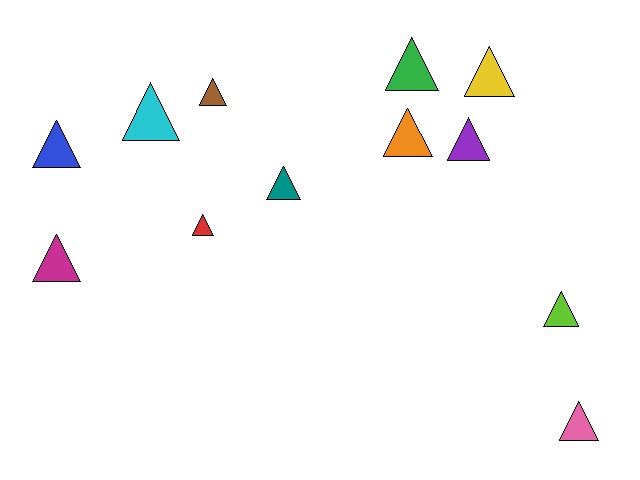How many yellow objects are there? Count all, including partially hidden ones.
There is 1 yellow object.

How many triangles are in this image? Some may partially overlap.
There are 12 triangles.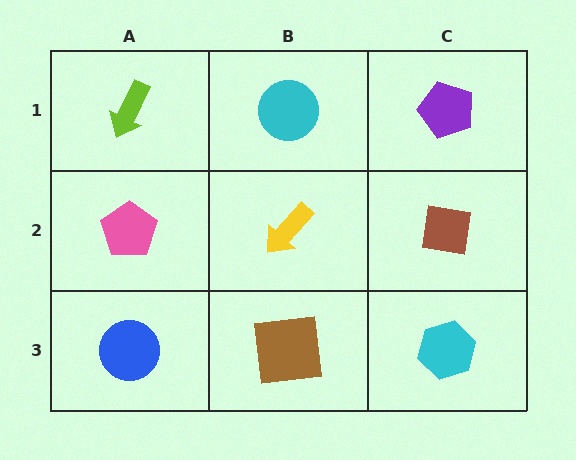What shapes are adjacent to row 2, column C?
A purple pentagon (row 1, column C), a cyan hexagon (row 3, column C), a yellow arrow (row 2, column B).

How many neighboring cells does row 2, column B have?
4.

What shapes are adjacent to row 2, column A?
A lime arrow (row 1, column A), a blue circle (row 3, column A), a yellow arrow (row 2, column B).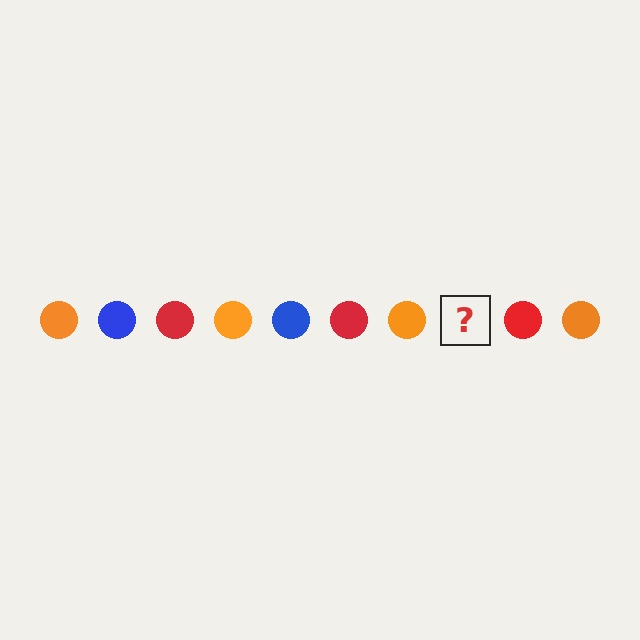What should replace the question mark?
The question mark should be replaced with a blue circle.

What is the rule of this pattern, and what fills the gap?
The rule is that the pattern cycles through orange, blue, red circles. The gap should be filled with a blue circle.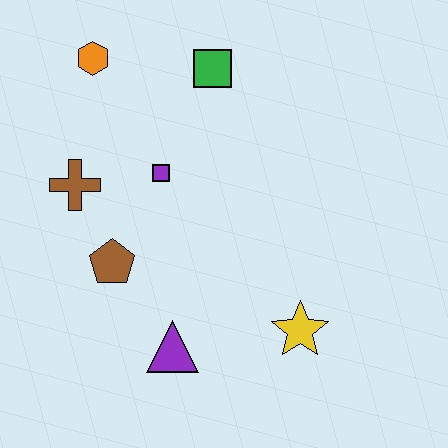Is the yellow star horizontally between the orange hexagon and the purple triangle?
No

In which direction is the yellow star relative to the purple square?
The yellow star is below the purple square.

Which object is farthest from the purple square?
The yellow star is farthest from the purple square.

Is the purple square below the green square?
Yes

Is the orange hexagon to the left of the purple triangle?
Yes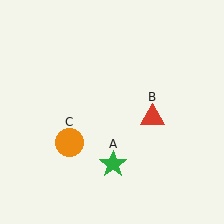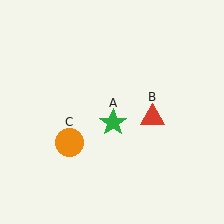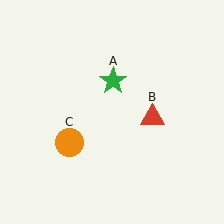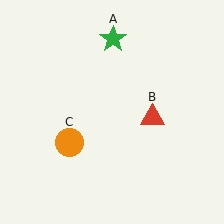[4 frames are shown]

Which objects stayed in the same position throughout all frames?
Red triangle (object B) and orange circle (object C) remained stationary.